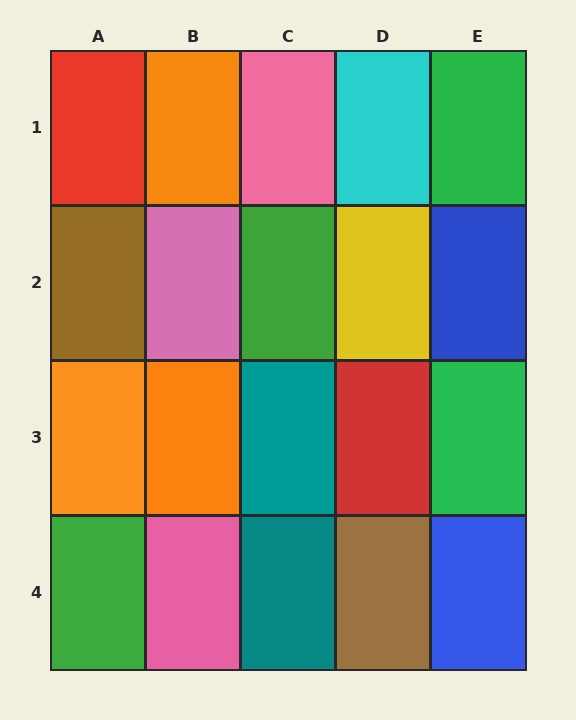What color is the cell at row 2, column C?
Green.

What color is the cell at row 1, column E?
Green.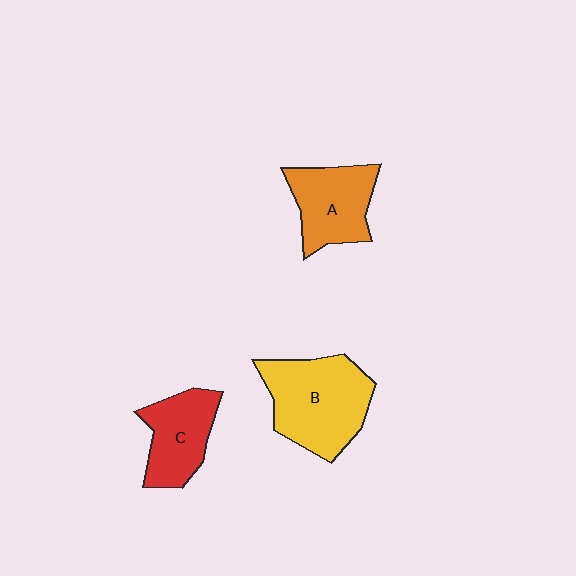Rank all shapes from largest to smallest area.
From largest to smallest: B (yellow), A (orange), C (red).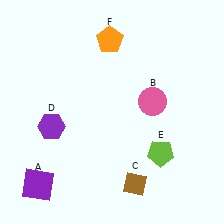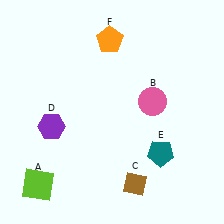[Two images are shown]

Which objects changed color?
A changed from purple to lime. E changed from lime to teal.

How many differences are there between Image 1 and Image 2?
There are 2 differences between the two images.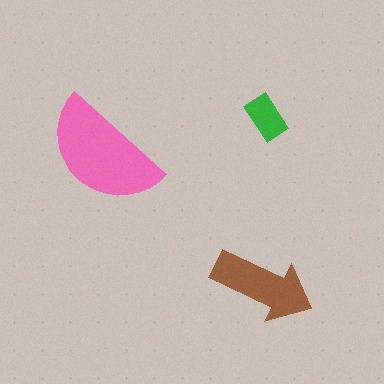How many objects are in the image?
There are 3 objects in the image.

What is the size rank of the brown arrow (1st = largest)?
2nd.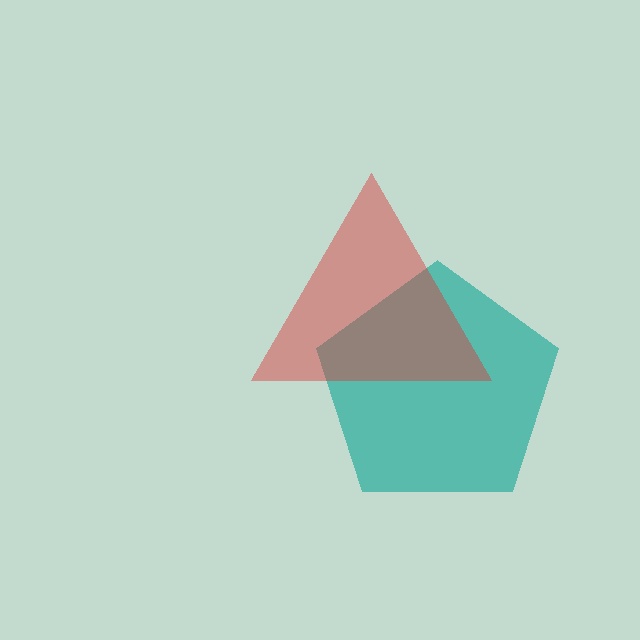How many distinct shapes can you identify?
There are 2 distinct shapes: a teal pentagon, a red triangle.